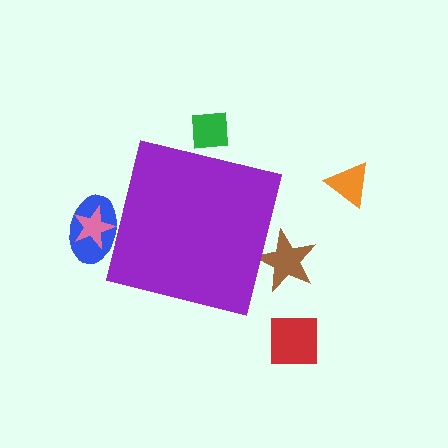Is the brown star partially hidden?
Yes, the brown star is partially hidden behind the purple square.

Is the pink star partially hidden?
Yes, the pink star is partially hidden behind the purple square.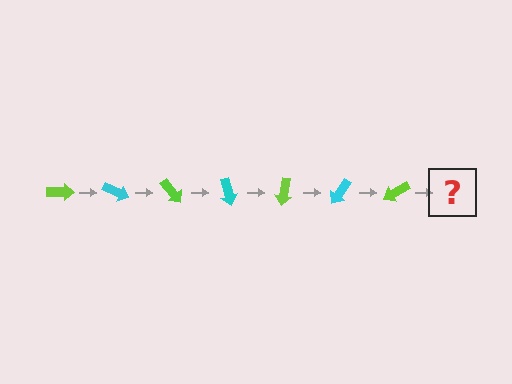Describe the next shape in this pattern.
It should be a cyan arrow, rotated 175 degrees from the start.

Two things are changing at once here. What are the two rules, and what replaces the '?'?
The two rules are that it rotates 25 degrees each step and the color cycles through lime and cyan. The '?' should be a cyan arrow, rotated 175 degrees from the start.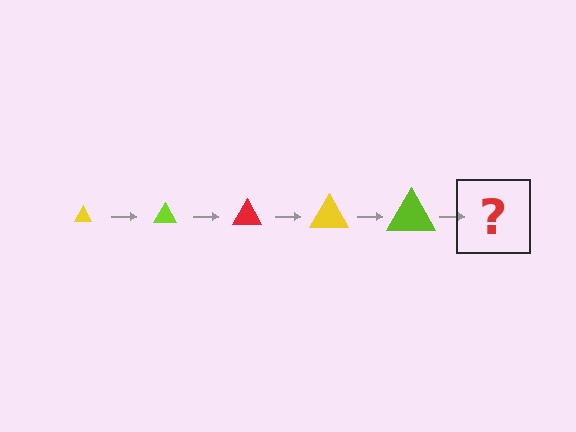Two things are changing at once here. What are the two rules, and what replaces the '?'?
The two rules are that the triangle grows larger each step and the color cycles through yellow, lime, and red. The '?' should be a red triangle, larger than the previous one.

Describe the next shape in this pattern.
It should be a red triangle, larger than the previous one.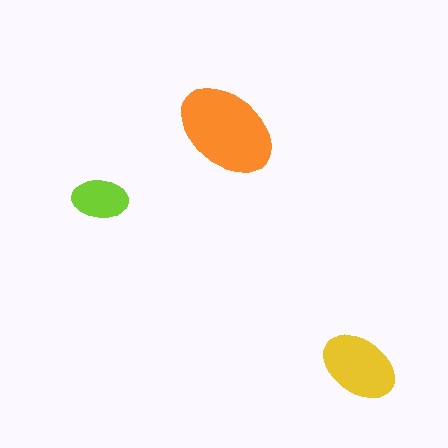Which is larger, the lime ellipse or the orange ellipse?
The orange one.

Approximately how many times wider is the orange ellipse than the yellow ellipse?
About 1.5 times wider.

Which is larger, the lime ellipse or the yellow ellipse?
The yellow one.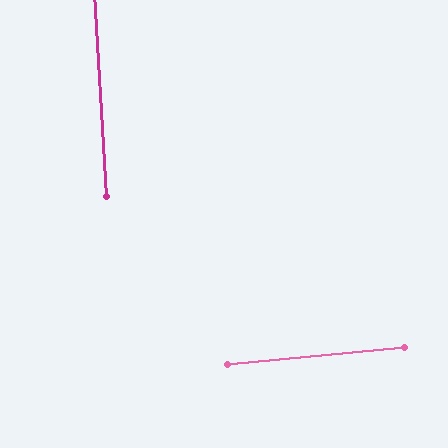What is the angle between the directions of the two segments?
Approximately 88 degrees.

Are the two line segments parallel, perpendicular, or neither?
Perpendicular — they meet at approximately 88°.